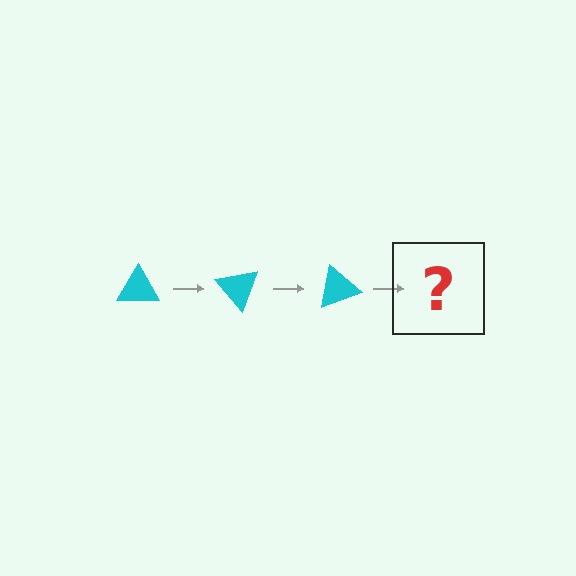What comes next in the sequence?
The next element should be a cyan triangle rotated 150 degrees.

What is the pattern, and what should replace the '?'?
The pattern is that the triangle rotates 50 degrees each step. The '?' should be a cyan triangle rotated 150 degrees.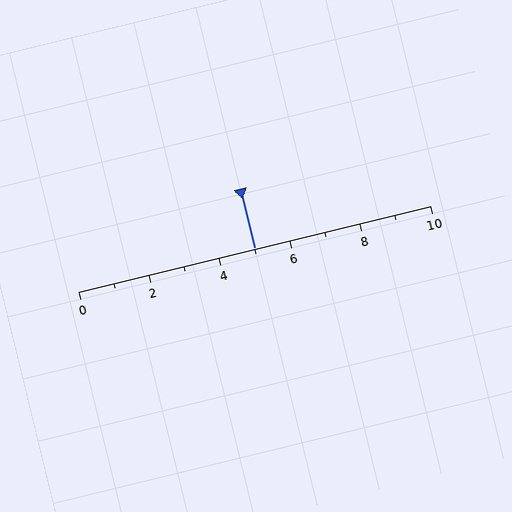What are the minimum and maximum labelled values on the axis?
The axis runs from 0 to 10.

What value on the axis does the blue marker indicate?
The marker indicates approximately 5.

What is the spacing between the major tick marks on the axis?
The major ticks are spaced 2 apart.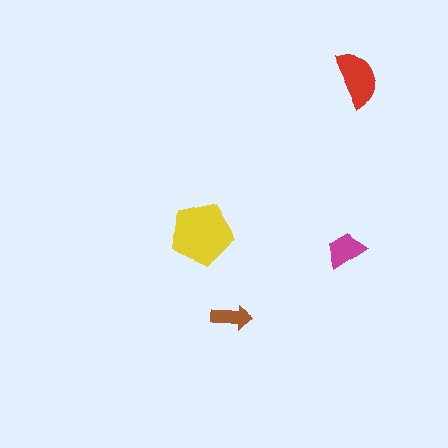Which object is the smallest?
The brown arrow.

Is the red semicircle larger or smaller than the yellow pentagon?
Smaller.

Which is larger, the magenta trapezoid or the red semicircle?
The red semicircle.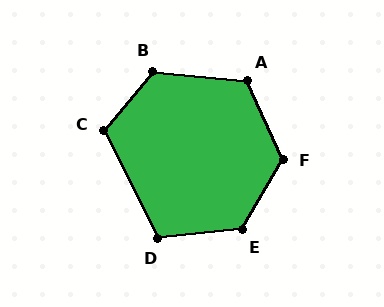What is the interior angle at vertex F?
Approximately 125 degrees (obtuse).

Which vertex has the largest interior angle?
E, at approximately 126 degrees.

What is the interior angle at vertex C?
Approximately 114 degrees (obtuse).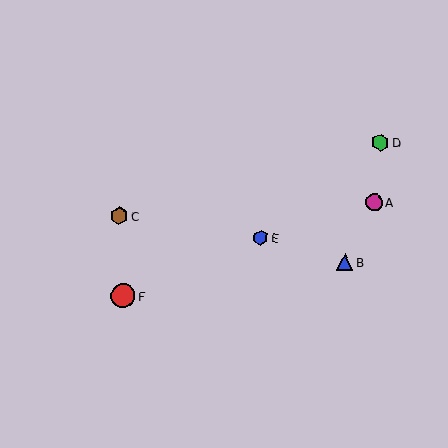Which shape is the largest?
The red circle (labeled F) is the largest.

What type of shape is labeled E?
Shape E is a blue hexagon.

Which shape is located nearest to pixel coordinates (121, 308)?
The red circle (labeled F) at (123, 296) is nearest to that location.